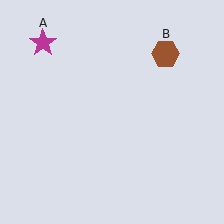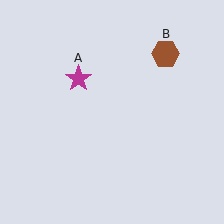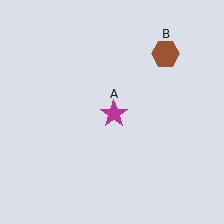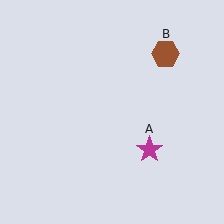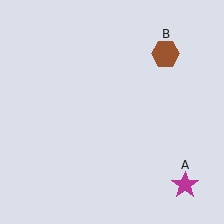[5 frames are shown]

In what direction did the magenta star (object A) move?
The magenta star (object A) moved down and to the right.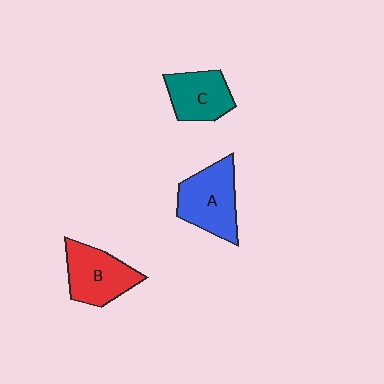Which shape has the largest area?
Shape A (blue).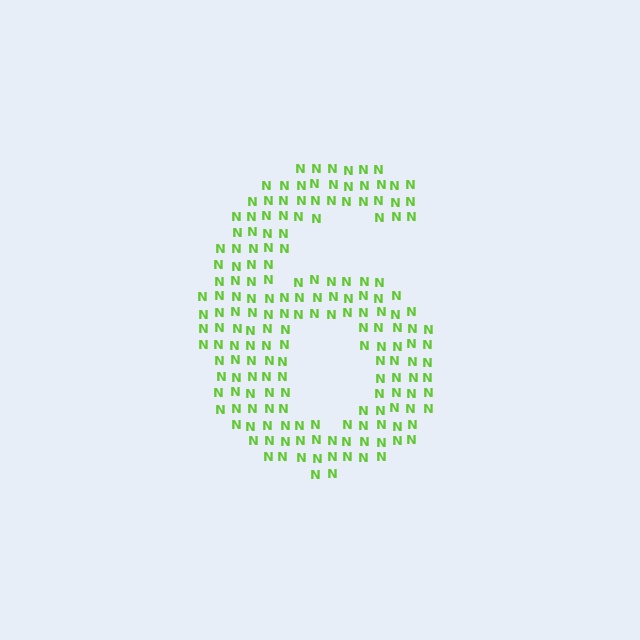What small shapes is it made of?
It is made of small letter N's.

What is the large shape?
The large shape is the digit 6.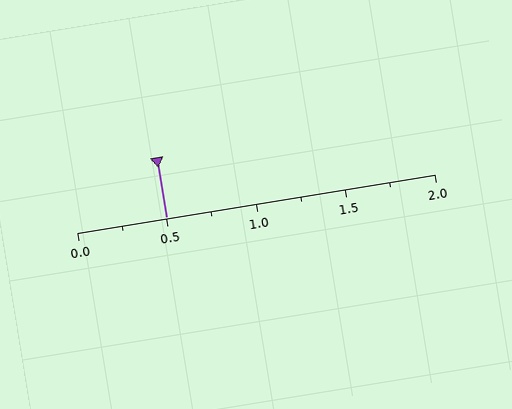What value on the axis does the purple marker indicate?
The marker indicates approximately 0.5.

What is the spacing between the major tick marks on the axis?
The major ticks are spaced 0.5 apart.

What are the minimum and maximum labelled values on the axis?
The axis runs from 0.0 to 2.0.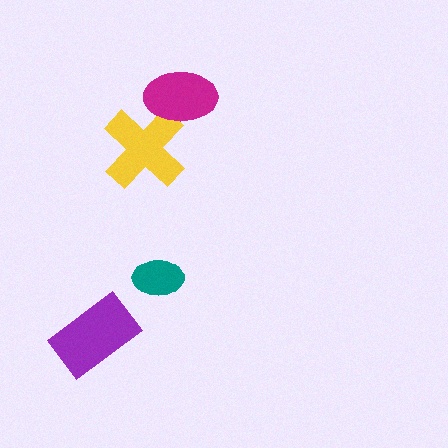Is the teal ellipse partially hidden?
No, no other shape covers it.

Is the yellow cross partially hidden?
Yes, it is partially covered by another shape.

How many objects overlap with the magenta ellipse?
1 object overlaps with the magenta ellipse.